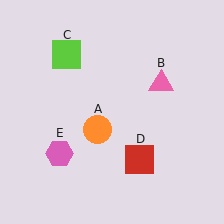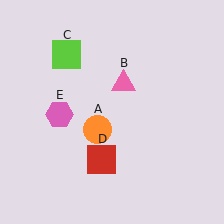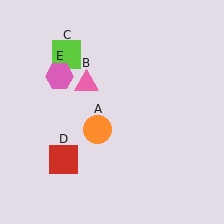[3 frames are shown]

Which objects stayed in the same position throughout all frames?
Orange circle (object A) and lime square (object C) remained stationary.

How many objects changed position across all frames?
3 objects changed position: pink triangle (object B), red square (object D), pink hexagon (object E).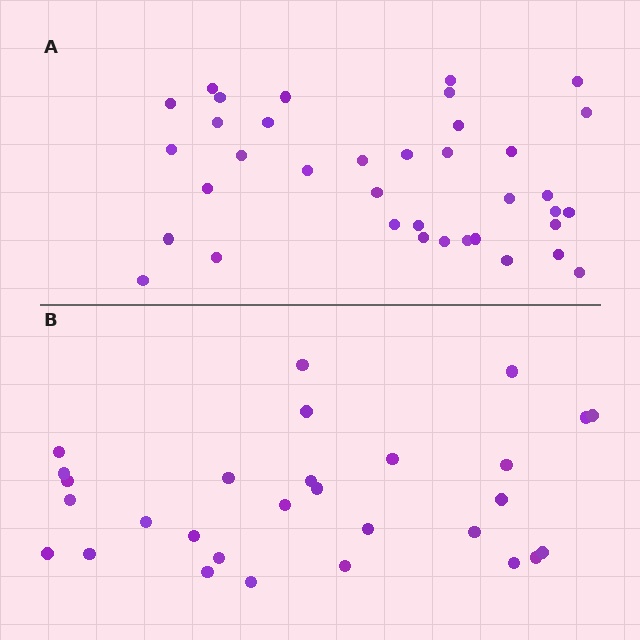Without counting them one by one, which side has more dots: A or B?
Region A (the top region) has more dots.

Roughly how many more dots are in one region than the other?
Region A has roughly 8 or so more dots than region B.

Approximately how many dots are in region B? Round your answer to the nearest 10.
About 30 dots. (The exact count is 29, which rounds to 30.)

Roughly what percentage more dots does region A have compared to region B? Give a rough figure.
About 30% more.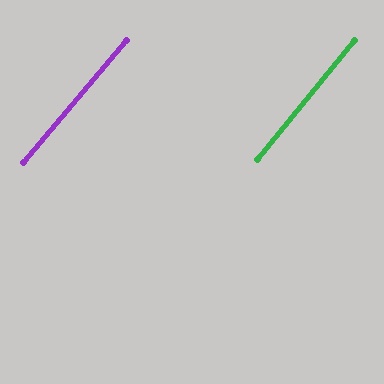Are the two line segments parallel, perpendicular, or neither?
Parallel — their directions differ by only 1.2°.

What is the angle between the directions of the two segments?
Approximately 1 degree.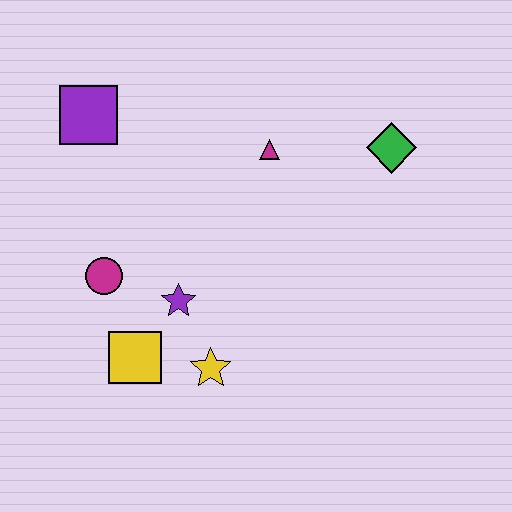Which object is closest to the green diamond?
The magenta triangle is closest to the green diamond.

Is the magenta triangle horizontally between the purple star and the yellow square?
No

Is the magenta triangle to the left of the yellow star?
No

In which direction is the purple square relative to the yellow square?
The purple square is above the yellow square.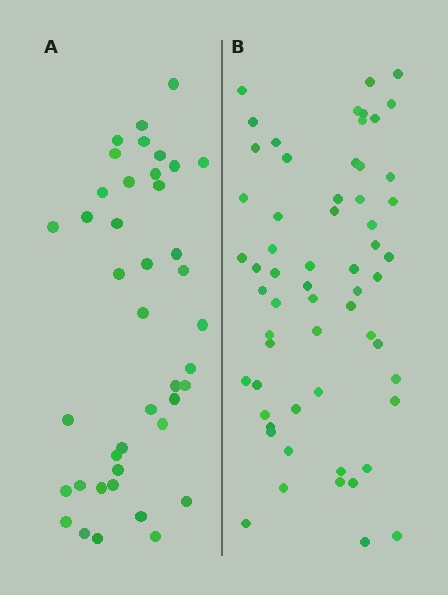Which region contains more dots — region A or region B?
Region B (the right region) has more dots.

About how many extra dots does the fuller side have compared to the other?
Region B has approximately 20 more dots than region A.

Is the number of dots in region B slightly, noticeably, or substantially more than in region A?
Region B has substantially more. The ratio is roughly 1.5 to 1.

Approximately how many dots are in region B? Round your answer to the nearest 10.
About 60 dots.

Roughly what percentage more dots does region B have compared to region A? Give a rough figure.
About 45% more.